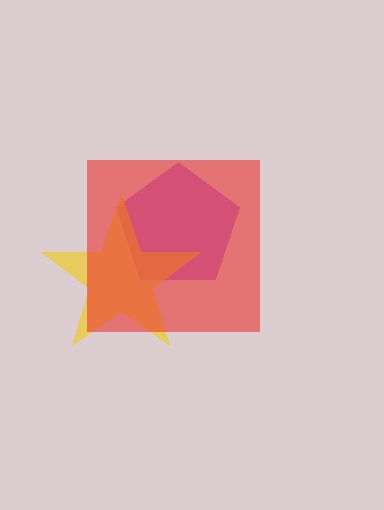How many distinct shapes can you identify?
There are 3 distinct shapes: a purple pentagon, a yellow star, a red square.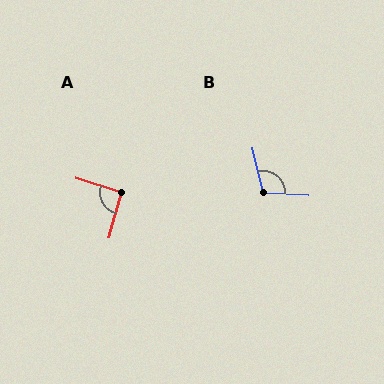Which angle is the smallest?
A, at approximately 92 degrees.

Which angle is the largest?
B, at approximately 106 degrees.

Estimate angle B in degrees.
Approximately 106 degrees.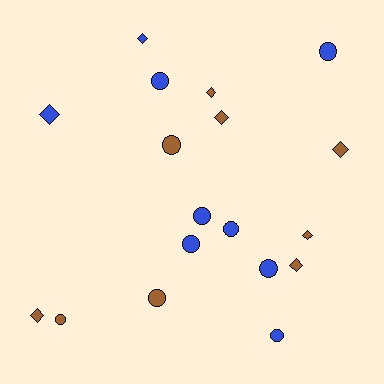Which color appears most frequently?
Blue, with 9 objects.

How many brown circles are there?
There are 3 brown circles.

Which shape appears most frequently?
Circle, with 10 objects.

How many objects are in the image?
There are 18 objects.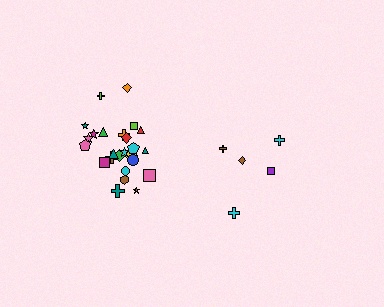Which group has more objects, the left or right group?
The left group.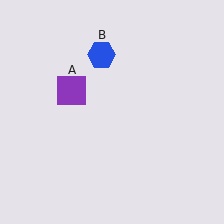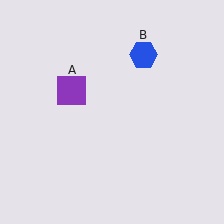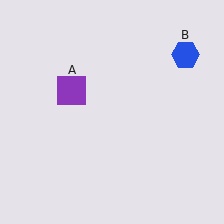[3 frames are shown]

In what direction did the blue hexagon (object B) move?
The blue hexagon (object B) moved right.